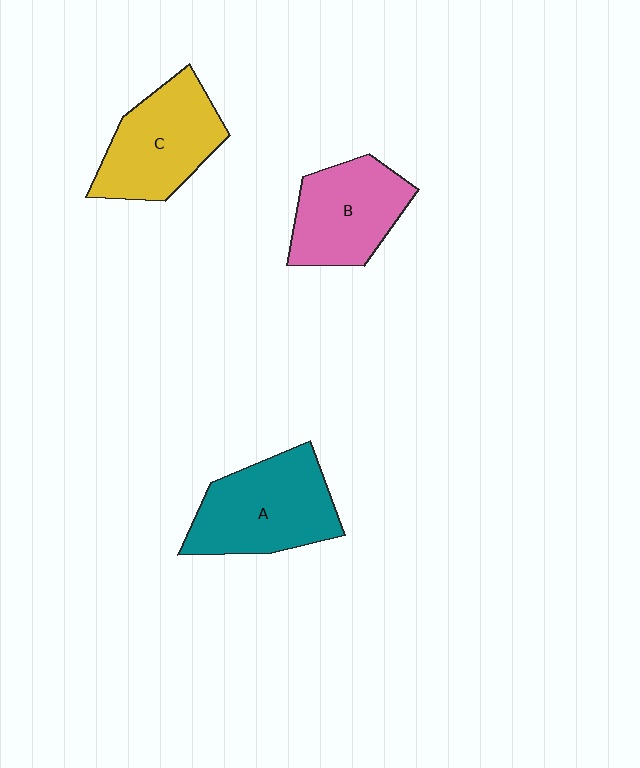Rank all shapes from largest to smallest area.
From largest to smallest: A (teal), C (yellow), B (pink).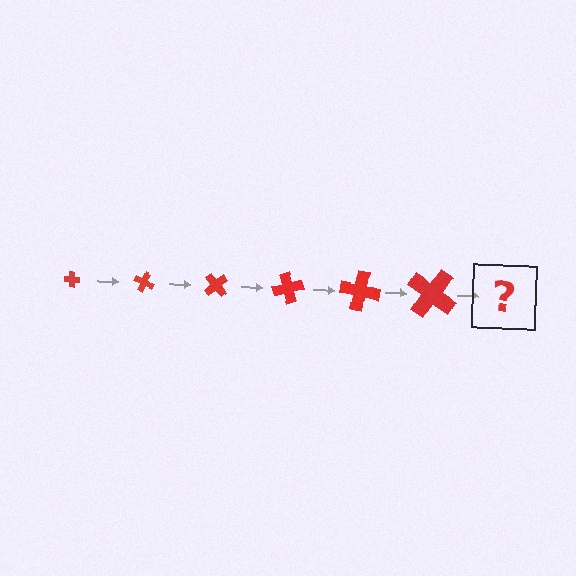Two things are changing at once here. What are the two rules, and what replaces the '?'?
The two rules are that the cross grows larger each step and it rotates 25 degrees each step. The '?' should be a cross, larger than the previous one and rotated 150 degrees from the start.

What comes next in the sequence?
The next element should be a cross, larger than the previous one and rotated 150 degrees from the start.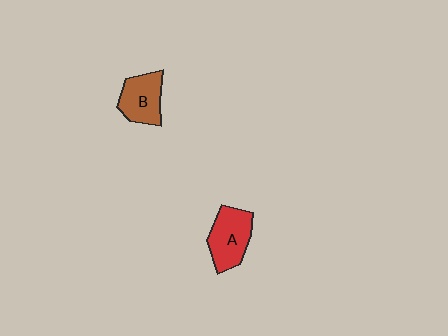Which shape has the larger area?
Shape A (red).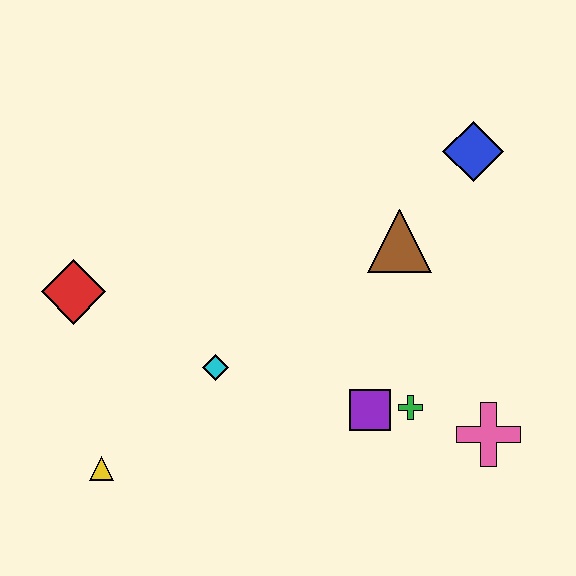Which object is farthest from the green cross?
The red diamond is farthest from the green cross.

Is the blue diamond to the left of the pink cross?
Yes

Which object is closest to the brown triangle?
The blue diamond is closest to the brown triangle.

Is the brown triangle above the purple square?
Yes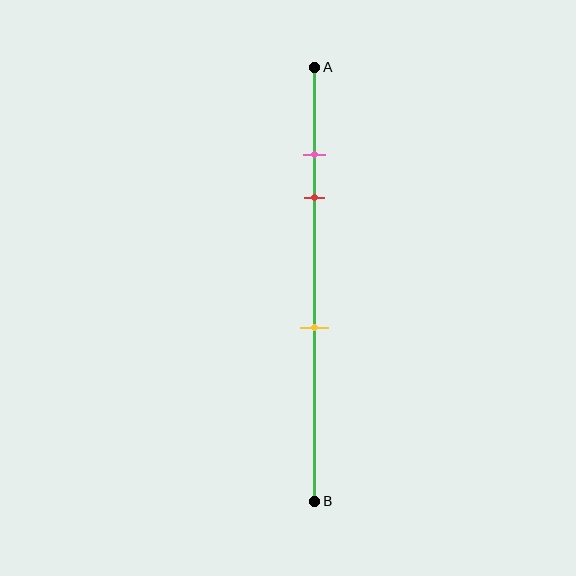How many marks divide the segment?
There are 3 marks dividing the segment.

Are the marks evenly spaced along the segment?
No, the marks are not evenly spaced.